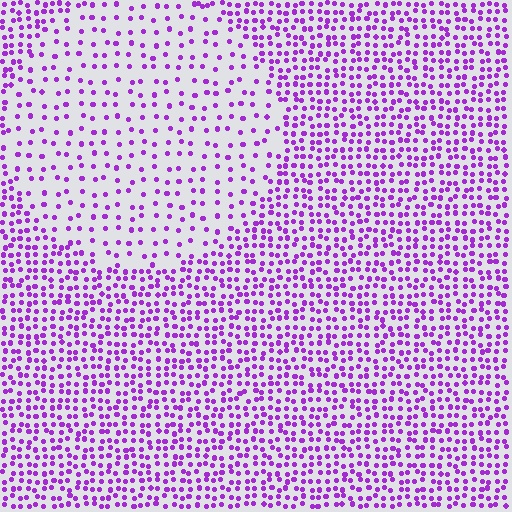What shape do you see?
I see a circle.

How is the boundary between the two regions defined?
The boundary is defined by a change in element density (approximately 2.4x ratio). All elements are the same color, size, and shape.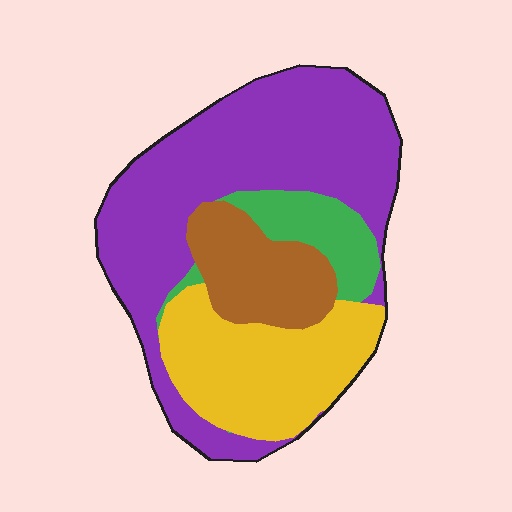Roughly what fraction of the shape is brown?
Brown takes up about one sixth (1/6) of the shape.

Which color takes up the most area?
Purple, at roughly 50%.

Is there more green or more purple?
Purple.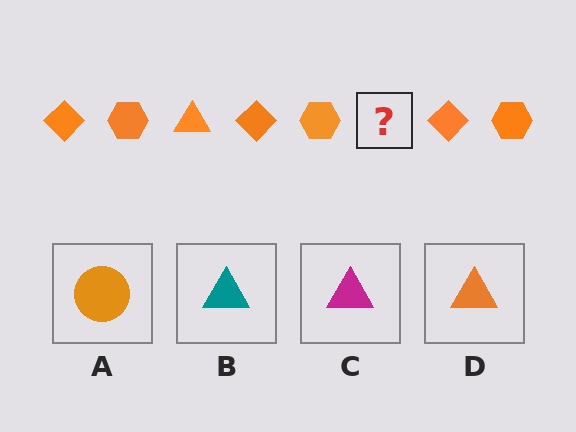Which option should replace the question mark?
Option D.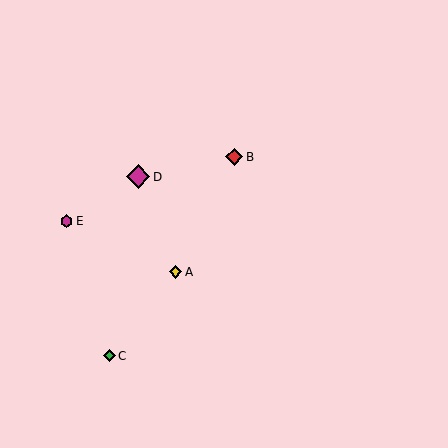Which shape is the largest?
The magenta diamond (labeled D) is the largest.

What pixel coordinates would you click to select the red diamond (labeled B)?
Click at (234, 157) to select the red diamond B.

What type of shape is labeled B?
Shape B is a red diamond.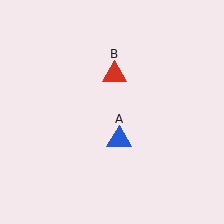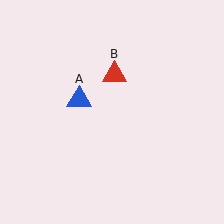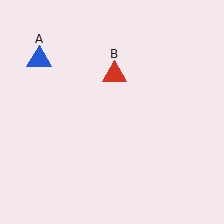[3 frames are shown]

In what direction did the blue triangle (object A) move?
The blue triangle (object A) moved up and to the left.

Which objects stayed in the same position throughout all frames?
Red triangle (object B) remained stationary.